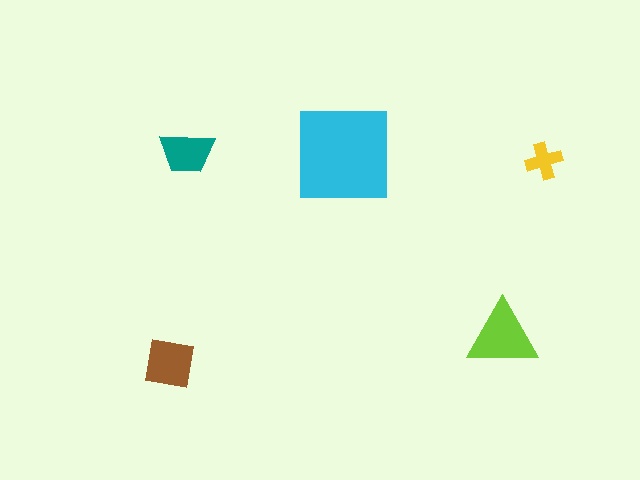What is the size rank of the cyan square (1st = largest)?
1st.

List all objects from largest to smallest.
The cyan square, the lime triangle, the brown square, the teal trapezoid, the yellow cross.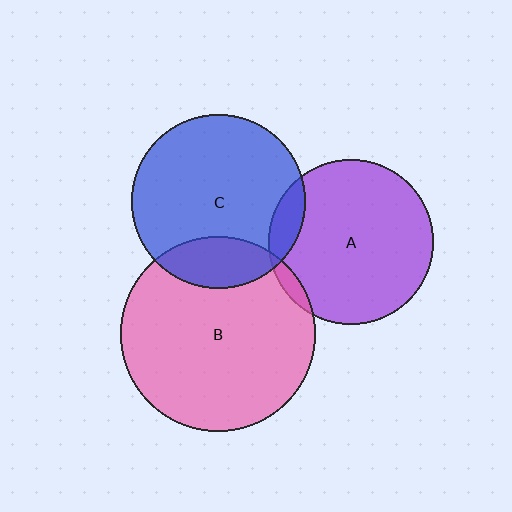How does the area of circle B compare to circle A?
Approximately 1.4 times.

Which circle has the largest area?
Circle B (pink).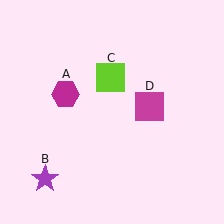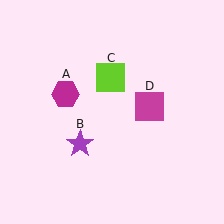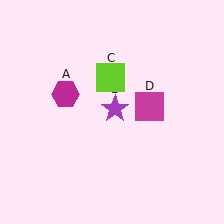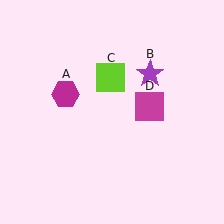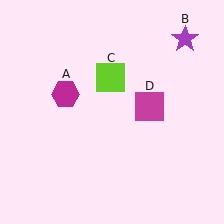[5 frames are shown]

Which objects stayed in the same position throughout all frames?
Magenta hexagon (object A) and lime square (object C) and magenta square (object D) remained stationary.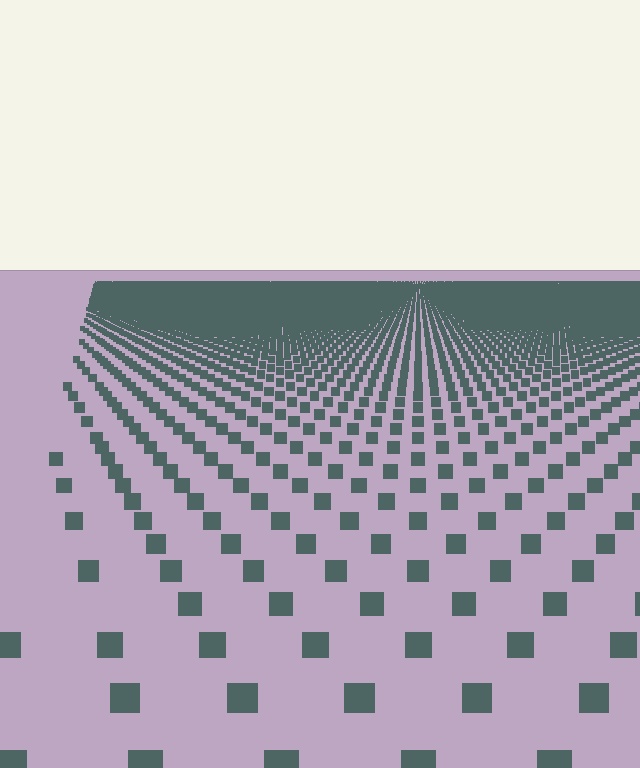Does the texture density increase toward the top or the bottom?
Density increases toward the top.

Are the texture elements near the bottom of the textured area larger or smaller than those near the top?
Larger. Near the bottom, elements are closer to the viewer and appear at a bigger on-screen size.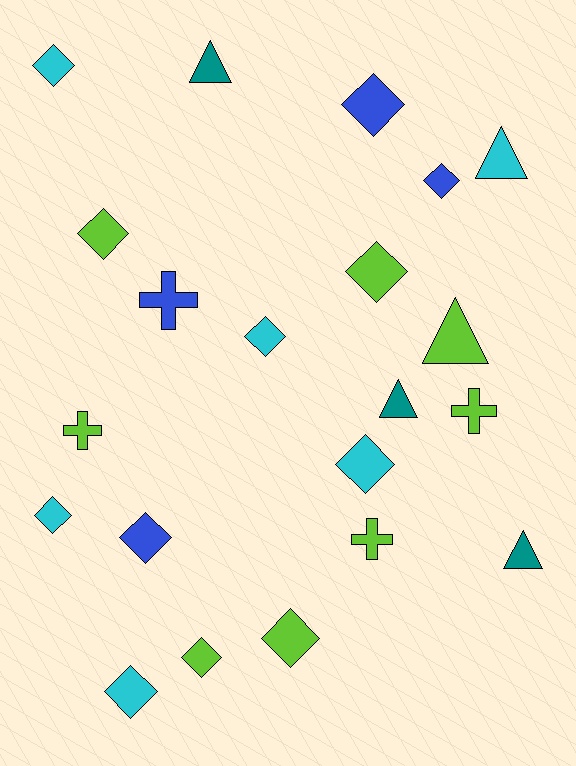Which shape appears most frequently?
Diamond, with 12 objects.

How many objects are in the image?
There are 21 objects.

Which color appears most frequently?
Lime, with 8 objects.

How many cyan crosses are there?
There are no cyan crosses.